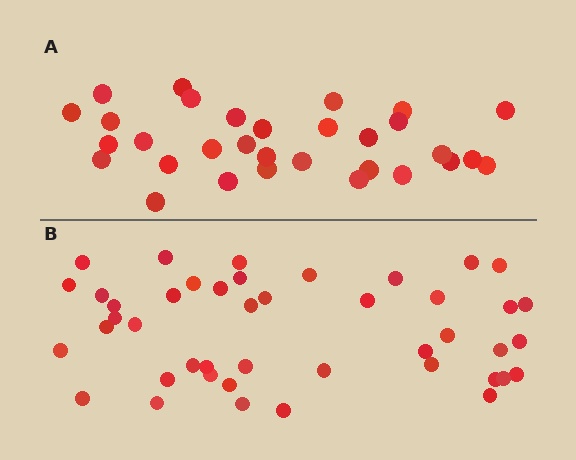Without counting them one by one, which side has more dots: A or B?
Region B (the bottom region) has more dots.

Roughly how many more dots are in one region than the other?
Region B has approximately 15 more dots than region A.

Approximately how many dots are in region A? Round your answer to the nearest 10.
About 30 dots. (The exact count is 31, which rounds to 30.)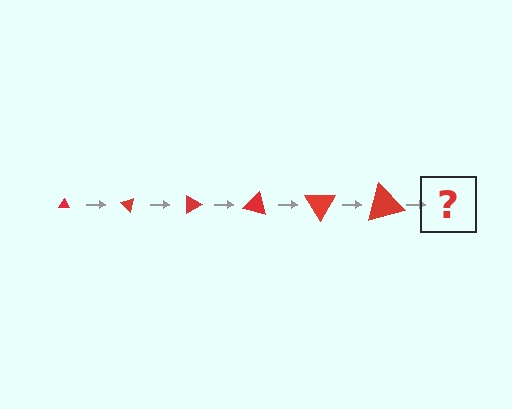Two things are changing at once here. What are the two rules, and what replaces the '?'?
The two rules are that the triangle grows larger each step and it rotates 45 degrees each step. The '?' should be a triangle, larger than the previous one and rotated 270 degrees from the start.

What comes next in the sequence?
The next element should be a triangle, larger than the previous one and rotated 270 degrees from the start.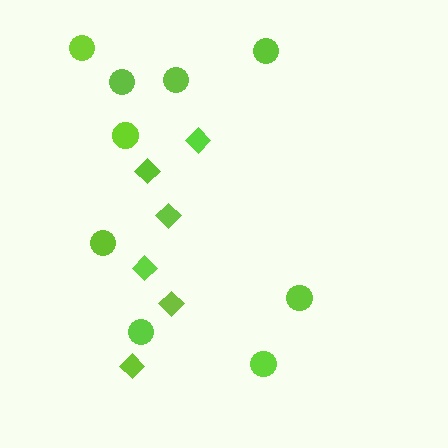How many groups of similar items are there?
There are 2 groups: one group of circles (9) and one group of diamonds (6).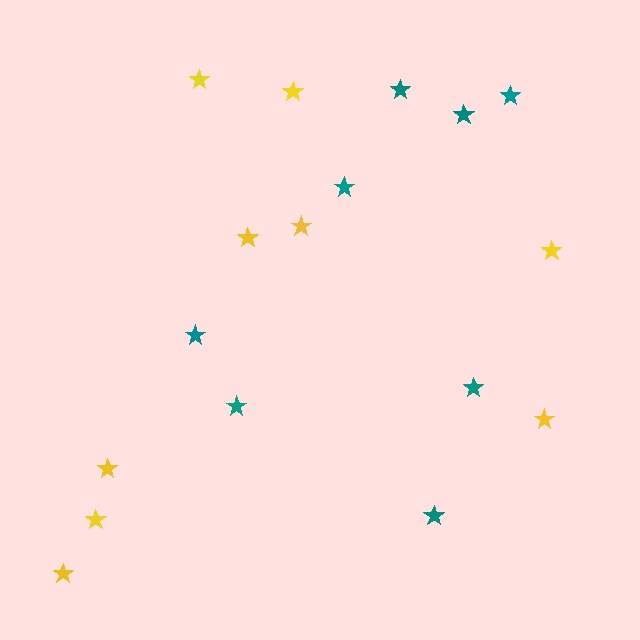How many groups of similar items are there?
There are 2 groups: one group of teal stars (8) and one group of yellow stars (9).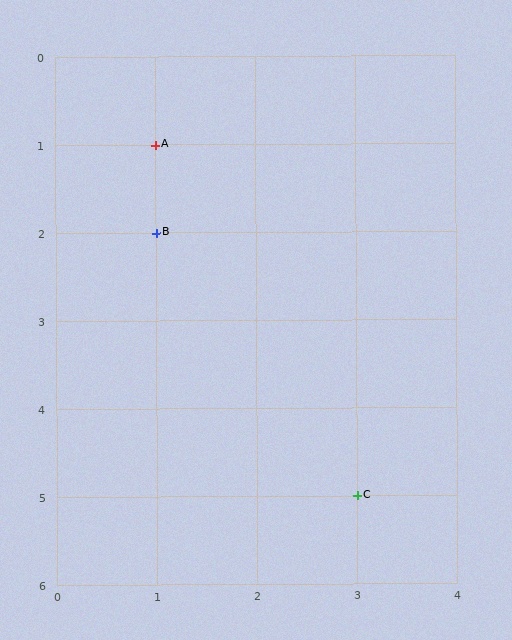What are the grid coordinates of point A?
Point A is at grid coordinates (1, 1).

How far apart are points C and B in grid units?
Points C and B are 2 columns and 3 rows apart (about 3.6 grid units diagonally).